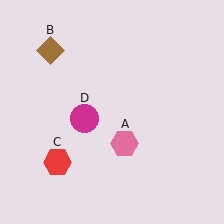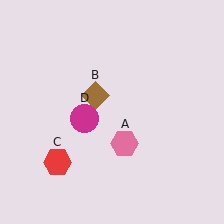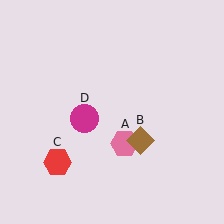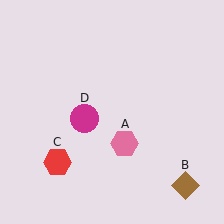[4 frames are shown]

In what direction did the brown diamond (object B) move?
The brown diamond (object B) moved down and to the right.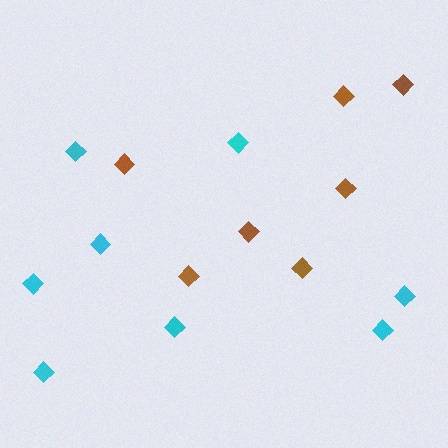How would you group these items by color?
There are 2 groups: one group of cyan diamonds (8) and one group of brown diamonds (7).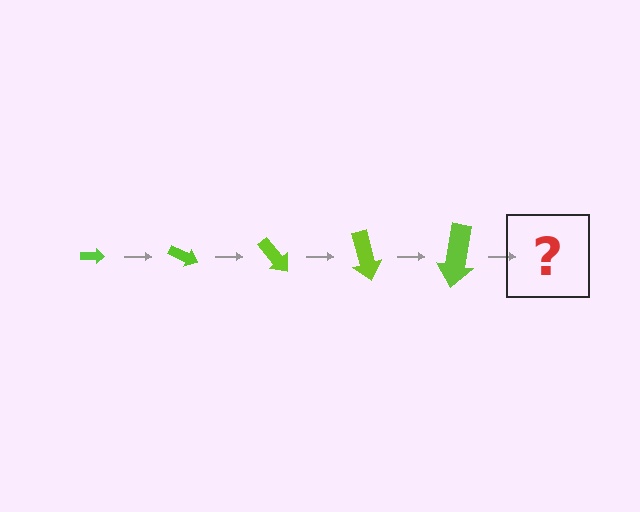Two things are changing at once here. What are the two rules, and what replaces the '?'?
The two rules are that the arrow grows larger each step and it rotates 25 degrees each step. The '?' should be an arrow, larger than the previous one and rotated 125 degrees from the start.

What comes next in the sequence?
The next element should be an arrow, larger than the previous one and rotated 125 degrees from the start.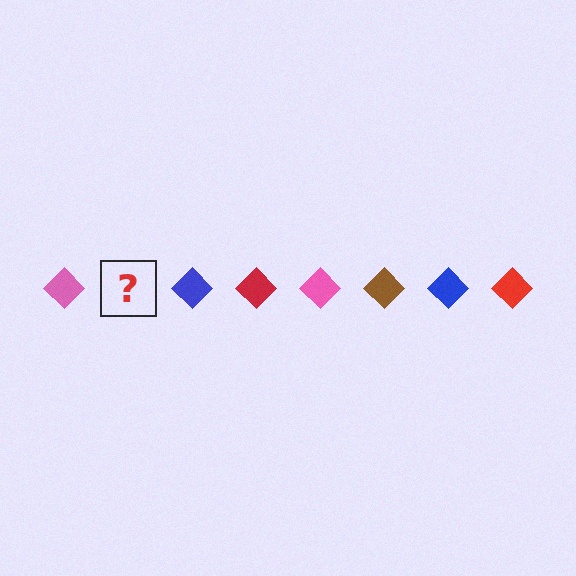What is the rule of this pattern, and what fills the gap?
The rule is that the pattern cycles through pink, brown, blue, red diamonds. The gap should be filled with a brown diamond.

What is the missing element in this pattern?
The missing element is a brown diamond.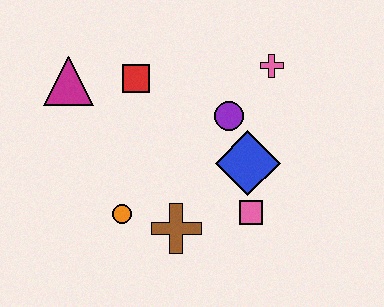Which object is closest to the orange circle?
The brown cross is closest to the orange circle.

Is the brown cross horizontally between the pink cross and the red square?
Yes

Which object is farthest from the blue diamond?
The magenta triangle is farthest from the blue diamond.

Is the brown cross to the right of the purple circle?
No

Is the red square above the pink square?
Yes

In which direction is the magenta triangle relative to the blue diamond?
The magenta triangle is to the left of the blue diamond.